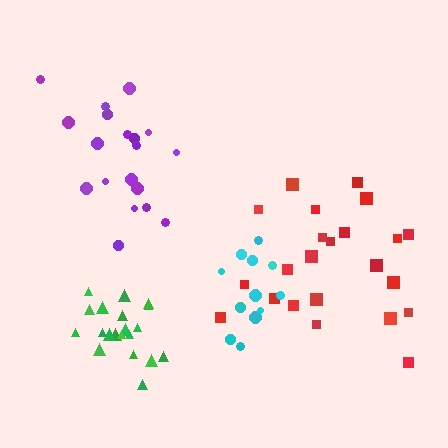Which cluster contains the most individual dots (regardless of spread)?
Red (23).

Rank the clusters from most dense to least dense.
green, cyan, purple, red.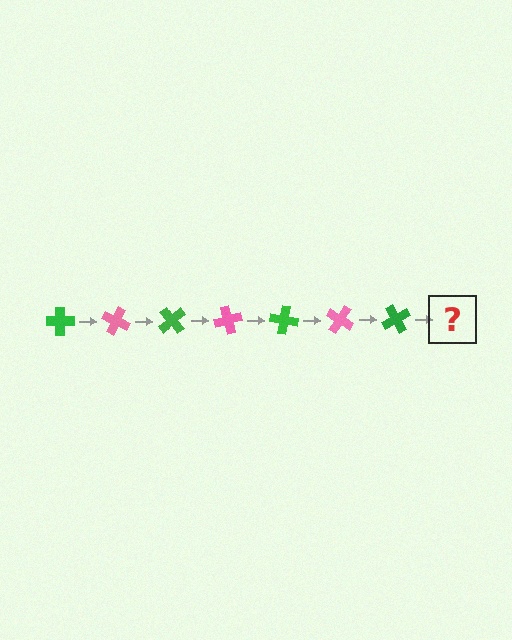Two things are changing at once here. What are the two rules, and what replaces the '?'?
The two rules are that it rotates 25 degrees each step and the color cycles through green and pink. The '?' should be a pink cross, rotated 175 degrees from the start.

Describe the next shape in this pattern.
It should be a pink cross, rotated 175 degrees from the start.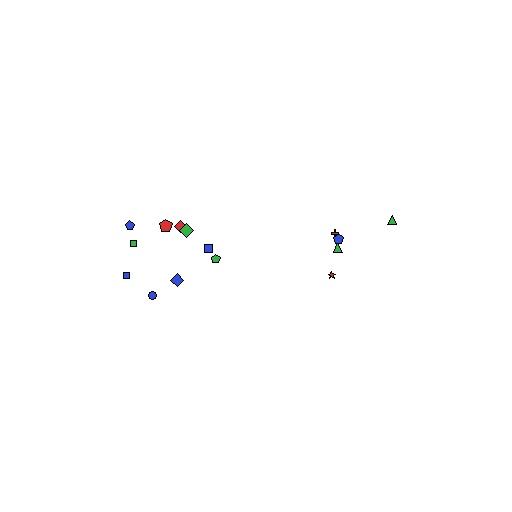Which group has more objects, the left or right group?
The left group.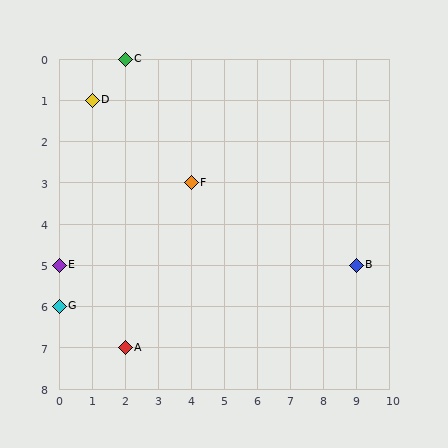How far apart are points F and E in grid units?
Points F and E are 4 columns and 2 rows apart (about 4.5 grid units diagonally).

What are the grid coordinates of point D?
Point D is at grid coordinates (1, 1).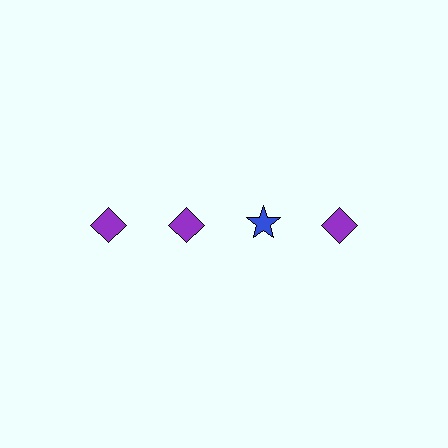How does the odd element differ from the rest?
It differs in both color (blue instead of purple) and shape (star instead of diamond).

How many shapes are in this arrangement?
There are 4 shapes arranged in a grid pattern.